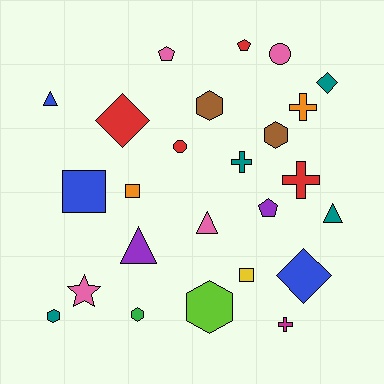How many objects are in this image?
There are 25 objects.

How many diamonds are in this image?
There are 3 diamonds.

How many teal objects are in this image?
There are 4 teal objects.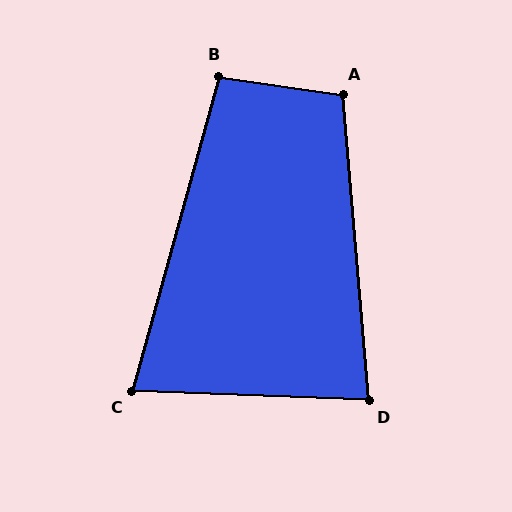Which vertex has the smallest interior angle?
C, at approximately 77 degrees.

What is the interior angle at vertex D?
Approximately 83 degrees (acute).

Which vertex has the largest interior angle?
A, at approximately 103 degrees.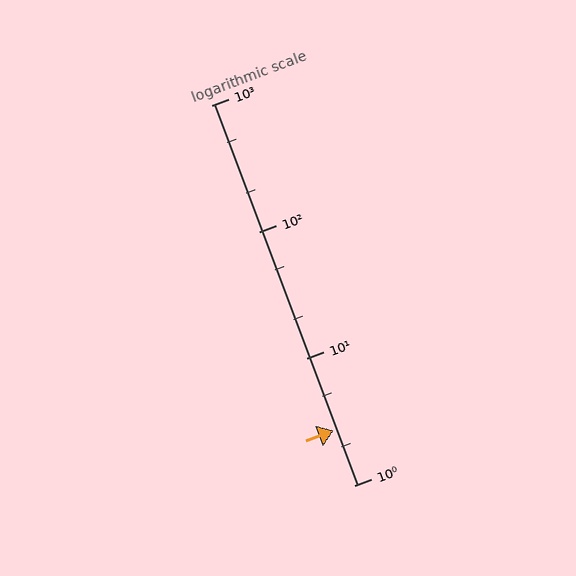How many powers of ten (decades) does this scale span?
The scale spans 3 decades, from 1 to 1000.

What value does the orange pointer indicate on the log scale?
The pointer indicates approximately 2.7.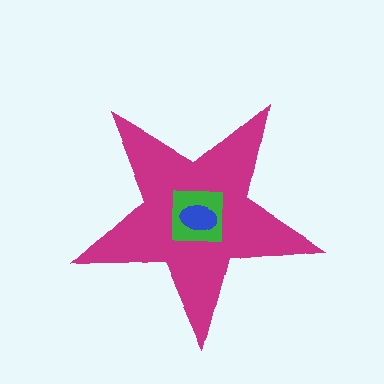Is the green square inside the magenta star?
Yes.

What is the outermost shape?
The magenta star.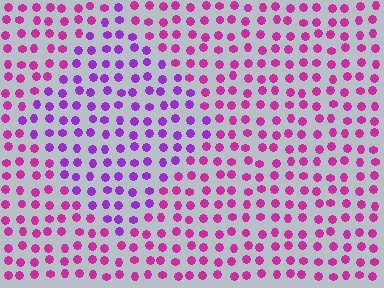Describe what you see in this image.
The image is filled with small magenta elements in a uniform arrangement. A diamond-shaped region is visible where the elements are tinted to a slightly different hue, forming a subtle color boundary.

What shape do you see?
I see a diamond.